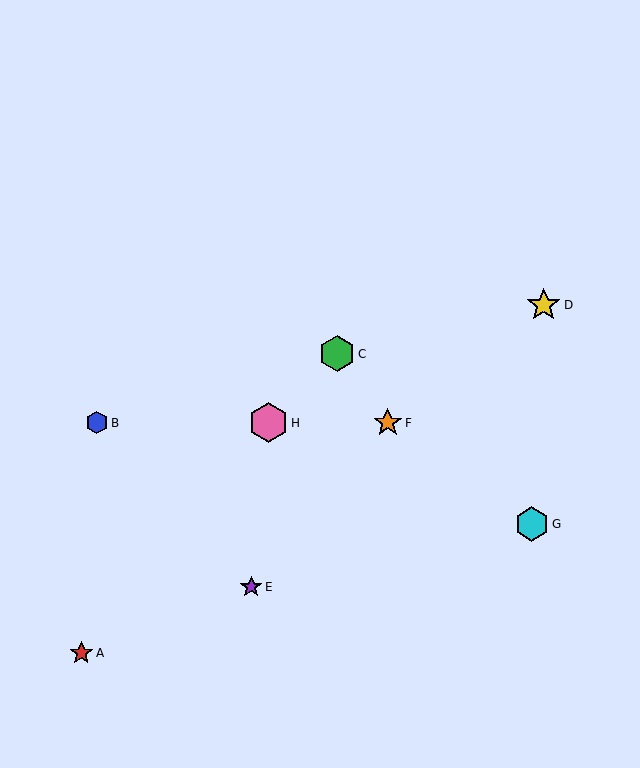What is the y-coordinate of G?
Object G is at y≈524.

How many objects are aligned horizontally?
3 objects (B, F, H) are aligned horizontally.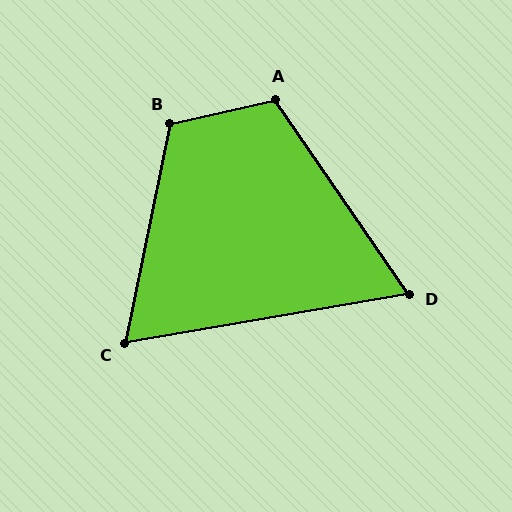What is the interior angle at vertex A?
Approximately 111 degrees (obtuse).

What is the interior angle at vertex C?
Approximately 69 degrees (acute).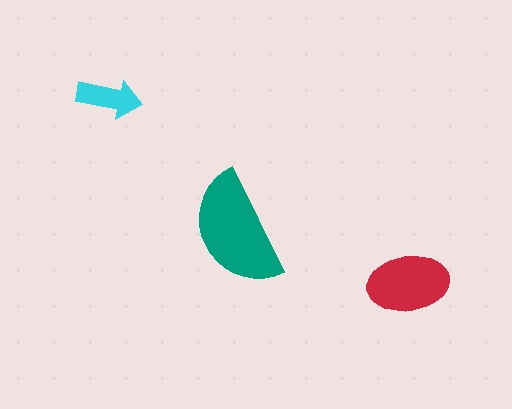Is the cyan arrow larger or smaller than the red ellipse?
Smaller.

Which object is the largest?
The teal semicircle.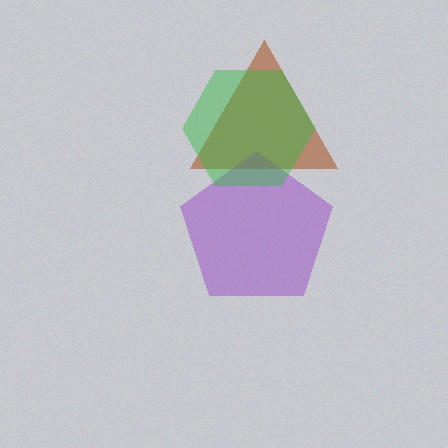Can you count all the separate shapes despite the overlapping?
Yes, there are 3 separate shapes.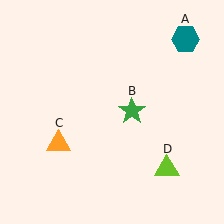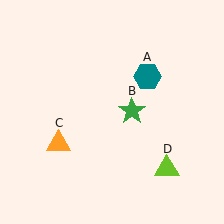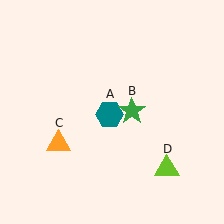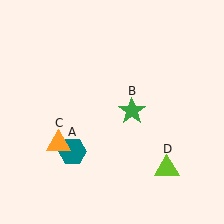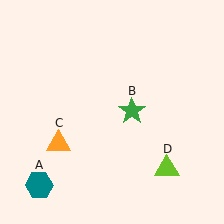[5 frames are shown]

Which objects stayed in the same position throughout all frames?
Green star (object B) and orange triangle (object C) and lime triangle (object D) remained stationary.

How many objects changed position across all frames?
1 object changed position: teal hexagon (object A).